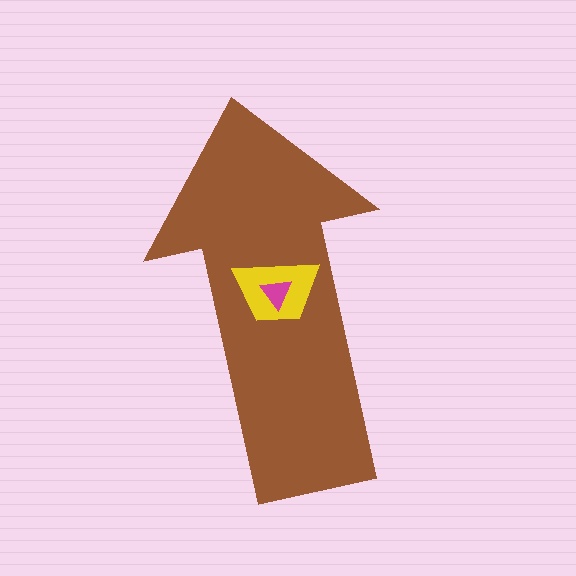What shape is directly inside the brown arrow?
The yellow trapezoid.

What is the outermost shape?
The brown arrow.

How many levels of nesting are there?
3.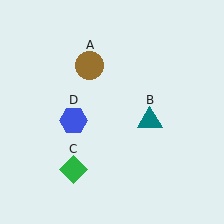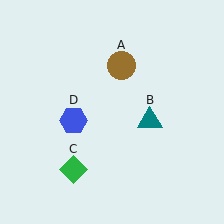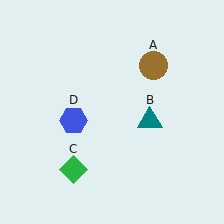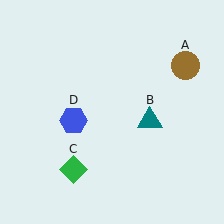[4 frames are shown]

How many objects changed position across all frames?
1 object changed position: brown circle (object A).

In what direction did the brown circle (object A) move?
The brown circle (object A) moved right.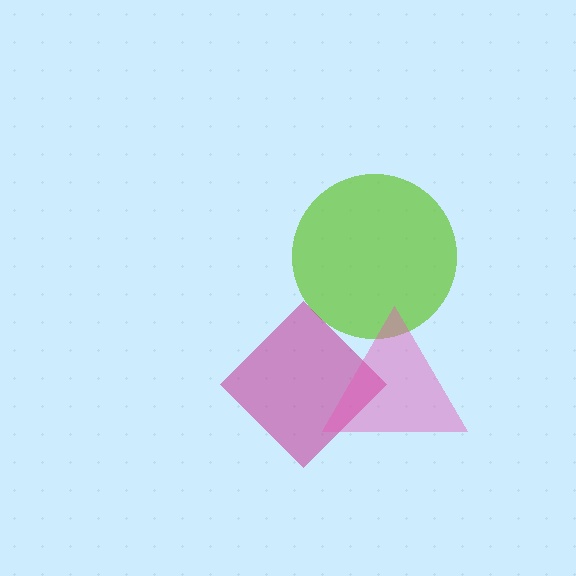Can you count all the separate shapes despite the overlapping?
Yes, there are 3 separate shapes.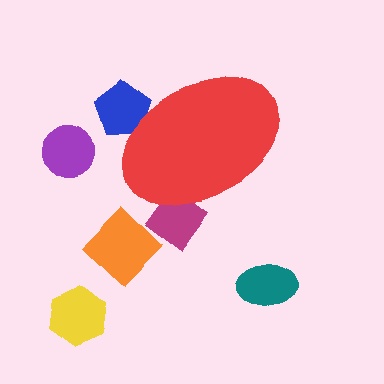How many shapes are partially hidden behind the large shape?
2 shapes are partially hidden.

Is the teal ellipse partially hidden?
No, the teal ellipse is fully visible.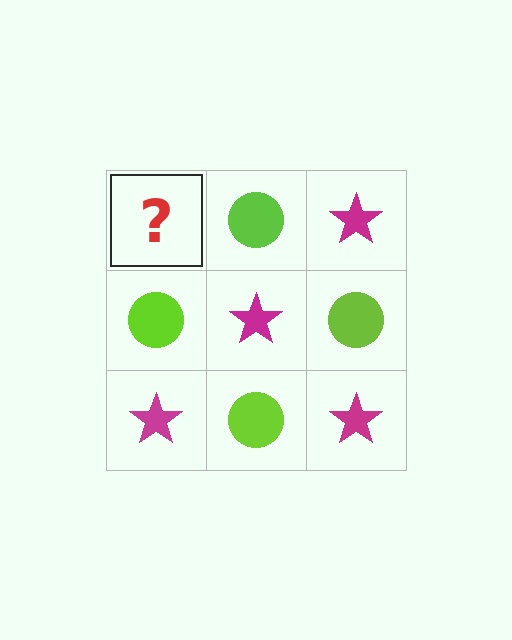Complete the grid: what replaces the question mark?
The question mark should be replaced with a magenta star.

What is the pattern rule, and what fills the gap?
The rule is that it alternates magenta star and lime circle in a checkerboard pattern. The gap should be filled with a magenta star.